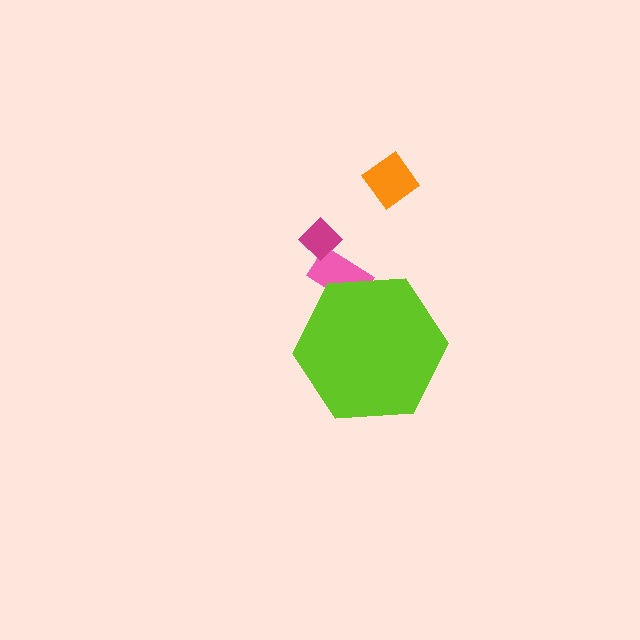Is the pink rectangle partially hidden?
Yes, the pink rectangle is partially hidden behind the lime hexagon.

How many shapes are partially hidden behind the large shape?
1 shape is partially hidden.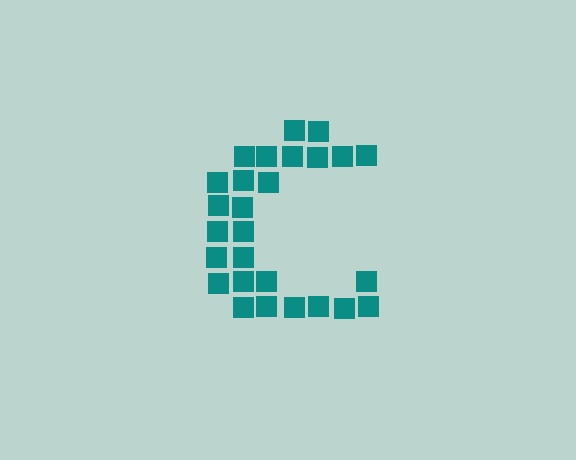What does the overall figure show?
The overall figure shows the letter C.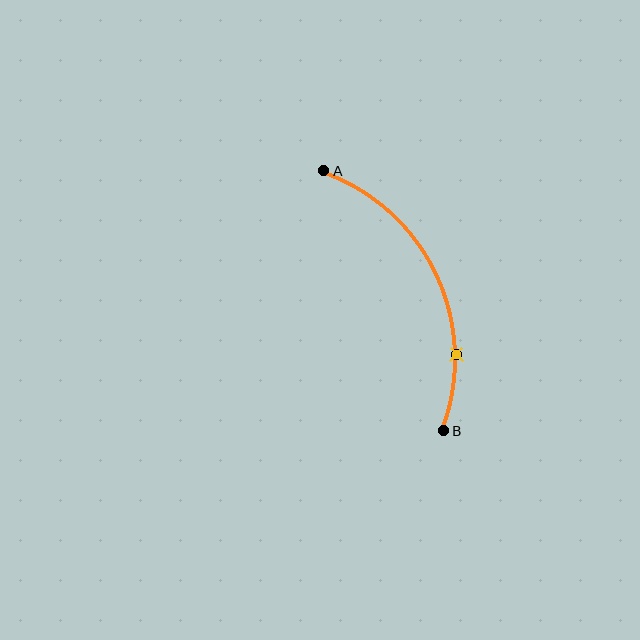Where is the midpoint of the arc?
The arc midpoint is the point on the curve farthest from the straight line joining A and B. It sits to the right of that line.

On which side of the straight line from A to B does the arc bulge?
The arc bulges to the right of the straight line connecting A and B.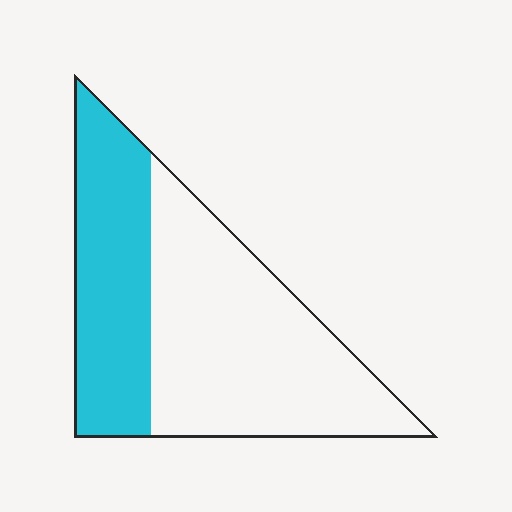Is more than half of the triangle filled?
No.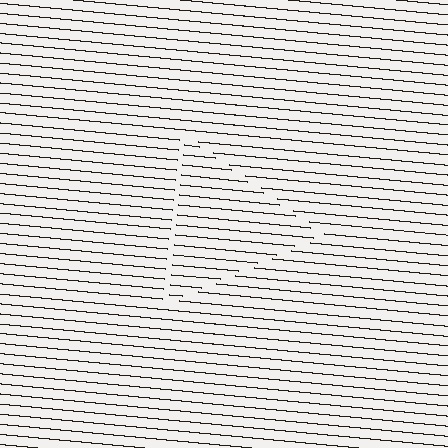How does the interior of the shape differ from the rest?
The interior of the shape contains the same grating, shifted by half a period — the contour is defined by the phase discontinuity where line-ends from the inner and outer gratings abut.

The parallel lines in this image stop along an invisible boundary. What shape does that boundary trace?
An illusory triangle. The interior of the shape contains the same grating, shifted by half a period — the contour is defined by the phase discontinuity where line-ends from the inner and outer gratings abut.